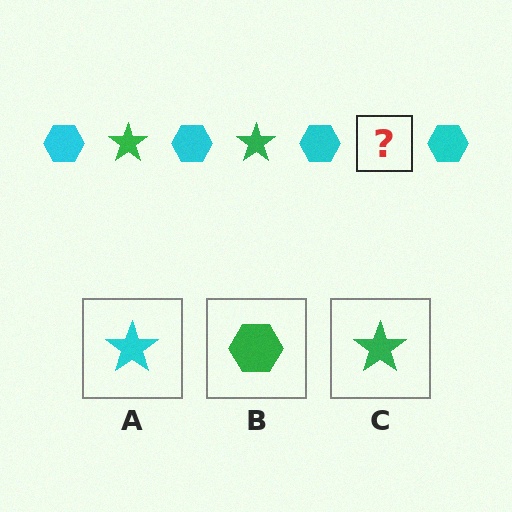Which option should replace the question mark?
Option C.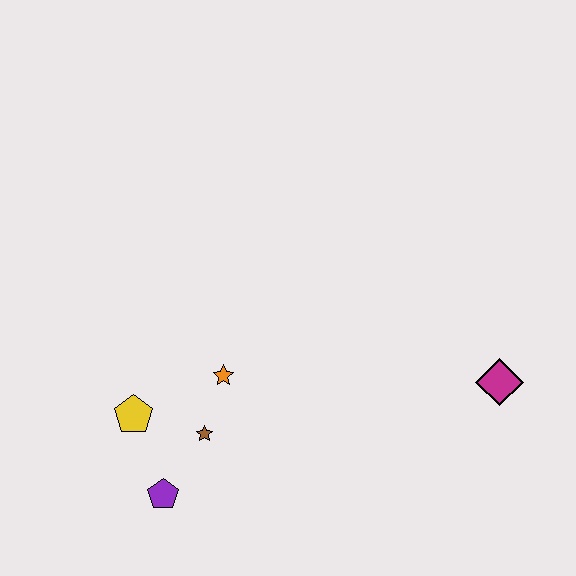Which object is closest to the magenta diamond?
The orange star is closest to the magenta diamond.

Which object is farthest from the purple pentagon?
The magenta diamond is farthest from the purple pentagon.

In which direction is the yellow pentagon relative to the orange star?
The yellow pentagon is to the left of the orange star.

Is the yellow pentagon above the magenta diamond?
No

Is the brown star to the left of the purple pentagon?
No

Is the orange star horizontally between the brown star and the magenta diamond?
Yes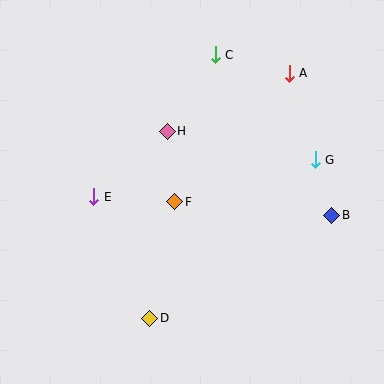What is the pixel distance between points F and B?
The distance between F and B is 157 pixels.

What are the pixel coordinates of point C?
Point C is at (215, 55).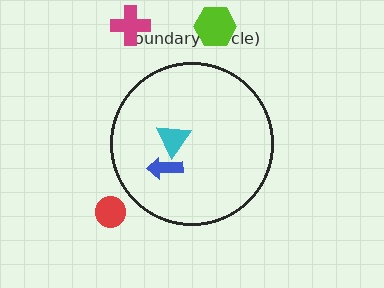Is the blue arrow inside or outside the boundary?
Inside.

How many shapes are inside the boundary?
2 inside, 3 outside.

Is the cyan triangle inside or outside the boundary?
Inside.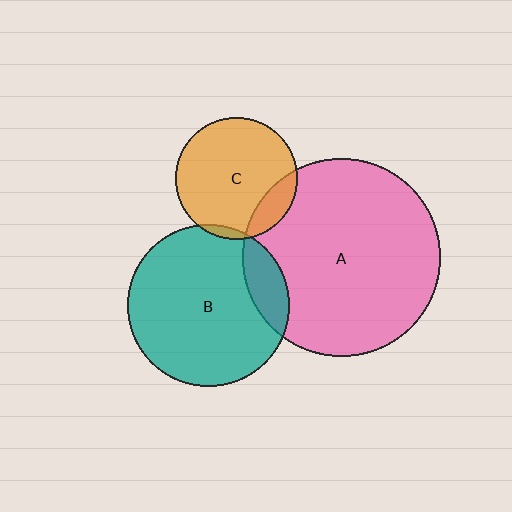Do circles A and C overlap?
Yes.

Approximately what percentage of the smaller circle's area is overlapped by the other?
Approximately 15%.